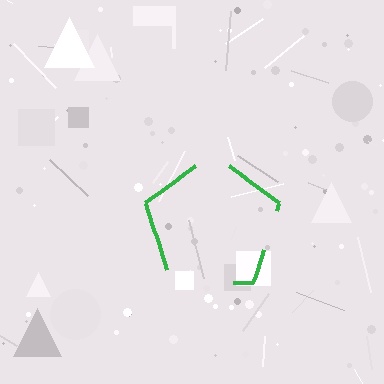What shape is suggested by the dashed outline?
The dashed outline suggests a pentagon.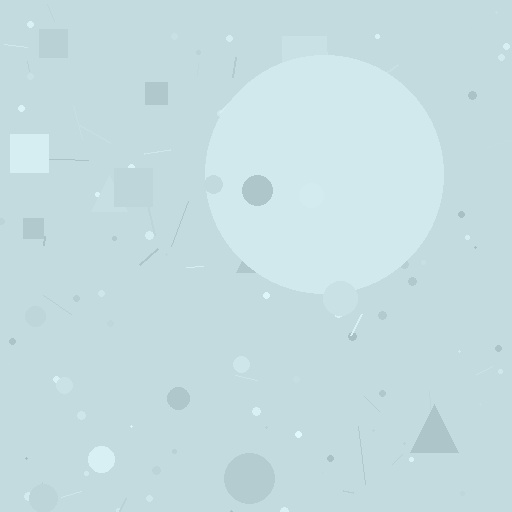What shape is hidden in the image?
A circle is hidden in the image.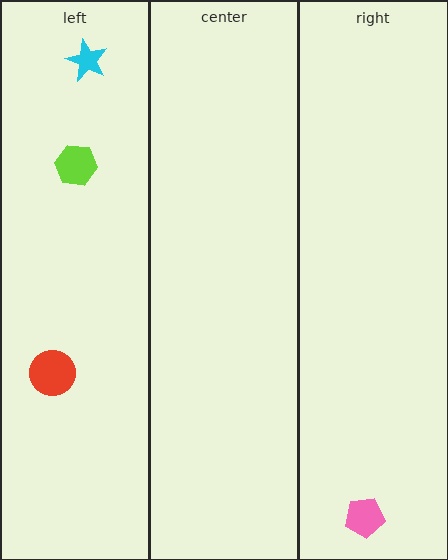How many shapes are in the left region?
3.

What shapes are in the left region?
The red circle, the cyan star, the lime hexagon.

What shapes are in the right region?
The pink pentagon.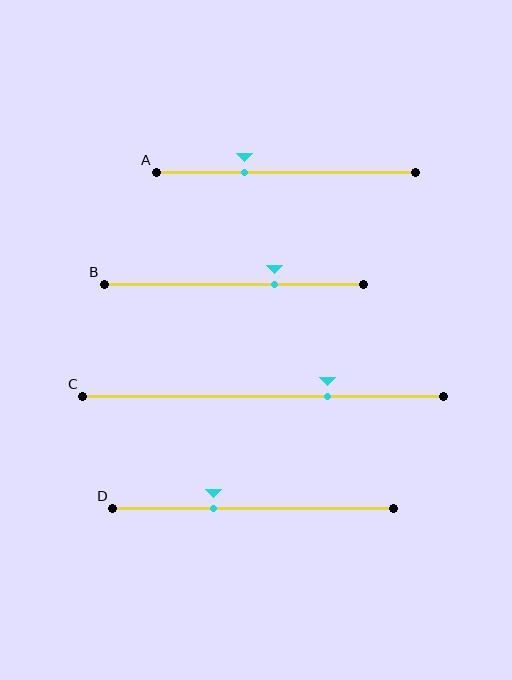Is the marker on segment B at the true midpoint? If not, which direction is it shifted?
No, the marker on segment B is shifted to the right by about 16% of the segment length.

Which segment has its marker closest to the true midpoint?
Segment D has its marker closest to the true midpoint.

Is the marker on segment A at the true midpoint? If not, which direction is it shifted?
No, the marker on segment A is shifted to the left by about 16% of the segment length.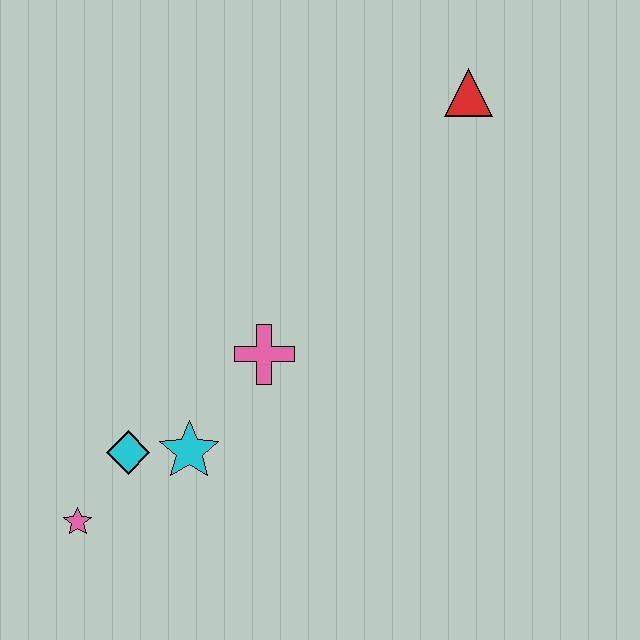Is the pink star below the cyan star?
Yes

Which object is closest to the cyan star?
The cyan diamond is closest to the cyan star.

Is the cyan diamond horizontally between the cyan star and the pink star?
Yes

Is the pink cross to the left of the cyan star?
No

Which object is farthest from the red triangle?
The pink star is farthest from the red triangle.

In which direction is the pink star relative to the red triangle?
The pink star is below the red triangle.